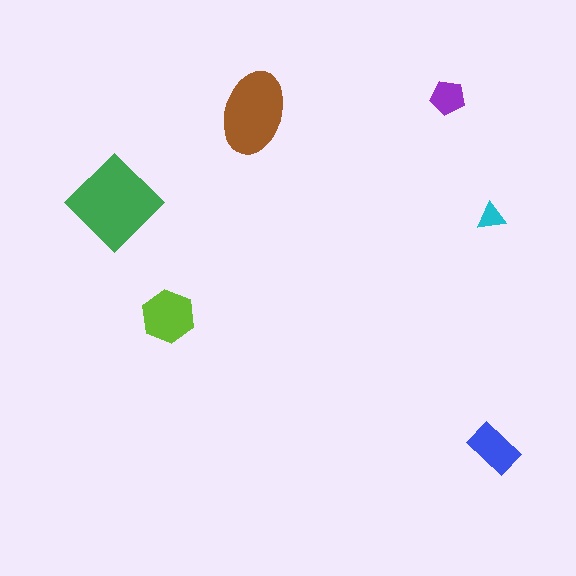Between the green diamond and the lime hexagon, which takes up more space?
The green diamond.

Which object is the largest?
The green diamond.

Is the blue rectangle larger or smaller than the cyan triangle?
Larger.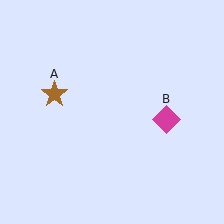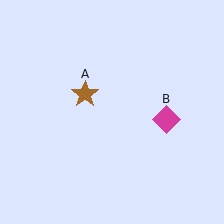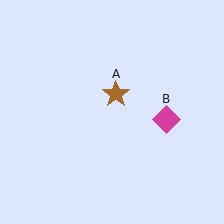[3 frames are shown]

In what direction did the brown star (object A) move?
The brown star (object A) moved right.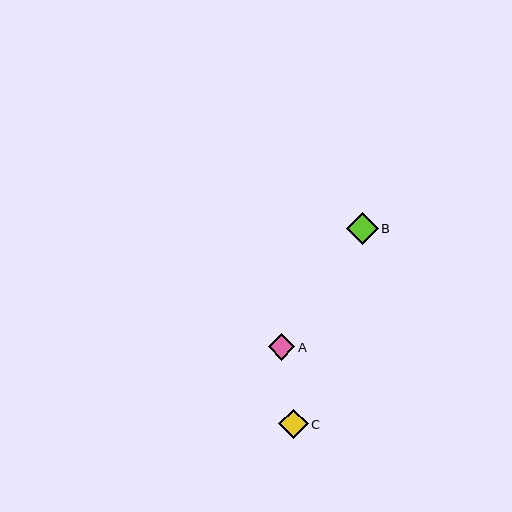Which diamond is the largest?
Diamond B is the largest with a size of approximately 32 pixels.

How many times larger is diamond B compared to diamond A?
Diamond B is approximately 1.2 times the size of diamond A.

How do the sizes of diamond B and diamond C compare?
Diamond B and diamond C are approximately the same size.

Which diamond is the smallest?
Diamond A is the smallest with a size of approximately 26 pixels.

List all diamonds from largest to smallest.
From largest to smallest: B, C, A.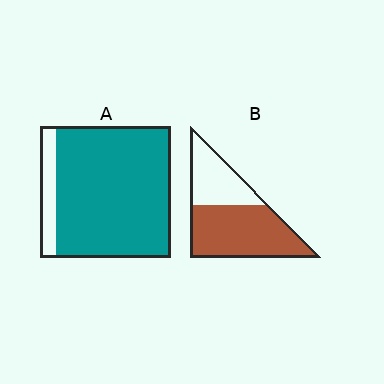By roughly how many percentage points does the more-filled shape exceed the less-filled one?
By roughly 25 percentage points (A over B).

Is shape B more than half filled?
Yes.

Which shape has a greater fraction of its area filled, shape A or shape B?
Shape A.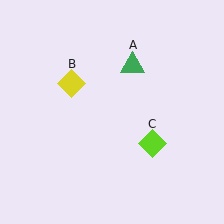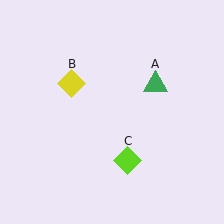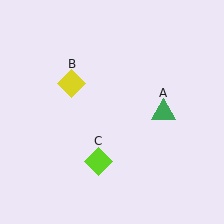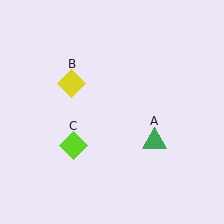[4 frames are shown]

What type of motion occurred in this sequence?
The green triangle (object A), lime diamond (object C) rotated clockwise around the center of the scene.